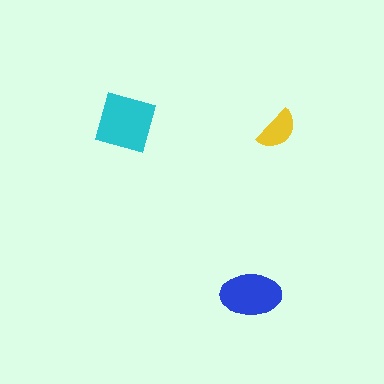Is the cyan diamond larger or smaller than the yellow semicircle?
Larger.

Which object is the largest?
The cyan diamond.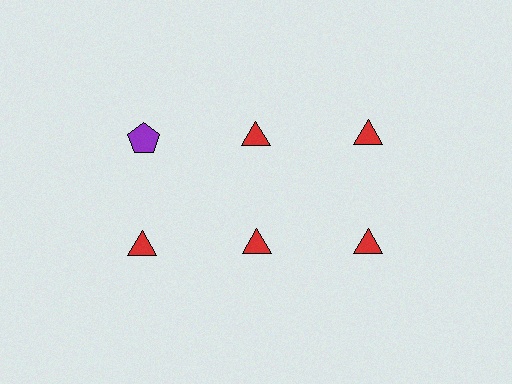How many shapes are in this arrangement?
There are 6 shapes arranged in a grid pattern.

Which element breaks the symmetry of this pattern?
The purple pentagon in the top row, leftmost column breaks the symmetry. All other shapes are red triangles.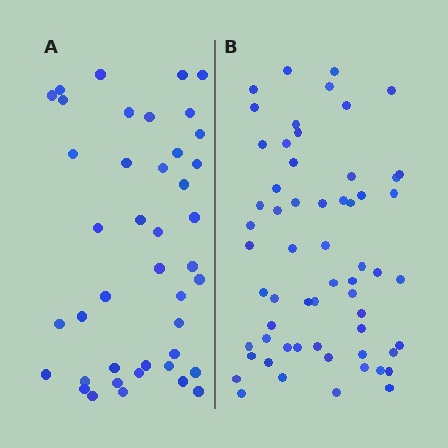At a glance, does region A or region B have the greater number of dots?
Region B (the right region) has more dots.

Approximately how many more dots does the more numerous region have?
Region B has approximately 20 more dots than region A.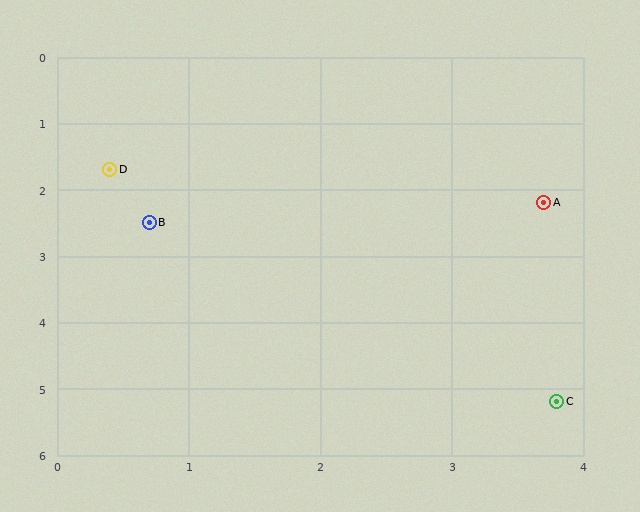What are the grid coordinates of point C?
Point C is at approximately (3.8, 5.2).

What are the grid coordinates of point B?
Point B is at approximately (0.7, 2.5).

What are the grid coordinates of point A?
Point A is at approximately (3.7, 2.2).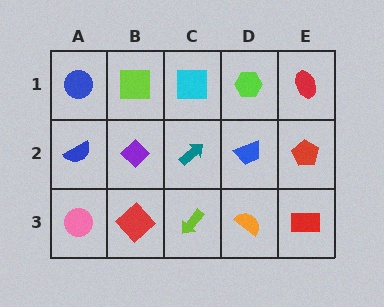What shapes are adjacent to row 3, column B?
A purple diamond (row 2, column B), a pink circle (row 3, column A), a lime arrow (row 3, column C).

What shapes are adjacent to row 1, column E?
A red pentagon (row 2, column E), a lime hexagon (row 1, column D).